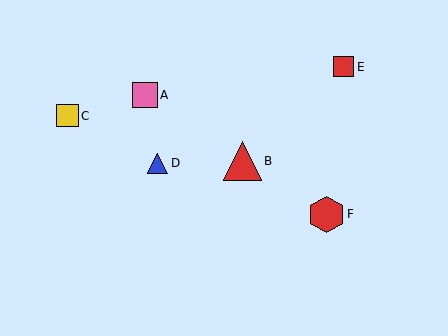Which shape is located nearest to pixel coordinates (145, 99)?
The pink square (labeled A) at (145, 95) is nearest to that location.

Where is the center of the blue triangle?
The center of the blue triangle is at (158, 163).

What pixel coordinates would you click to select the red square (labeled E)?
Click at (343, 67) to select the red square E.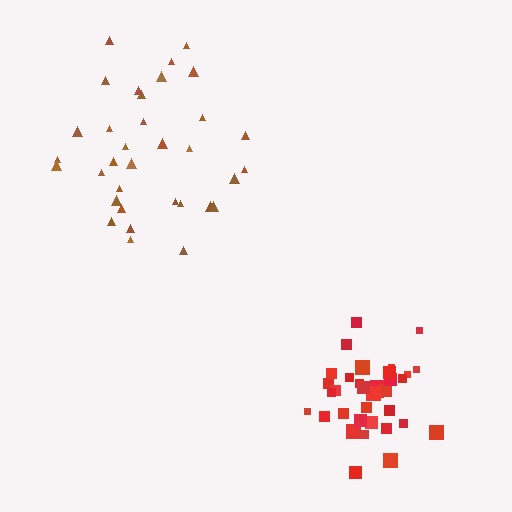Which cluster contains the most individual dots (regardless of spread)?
Red (35).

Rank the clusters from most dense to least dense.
red, brown.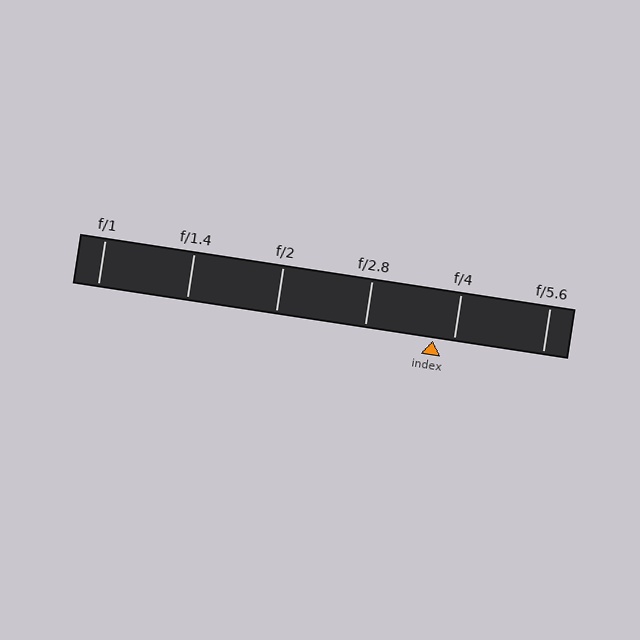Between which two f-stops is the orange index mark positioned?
The index mark is between f/2.8 and f/4.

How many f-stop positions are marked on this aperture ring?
There are 6 f-stop positions marked.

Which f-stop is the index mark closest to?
The index mark is closest to f/4.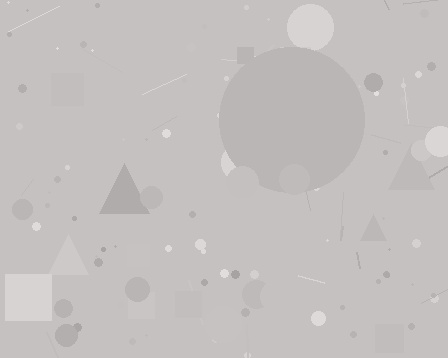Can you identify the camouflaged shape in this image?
The camouflaged shape is a circle.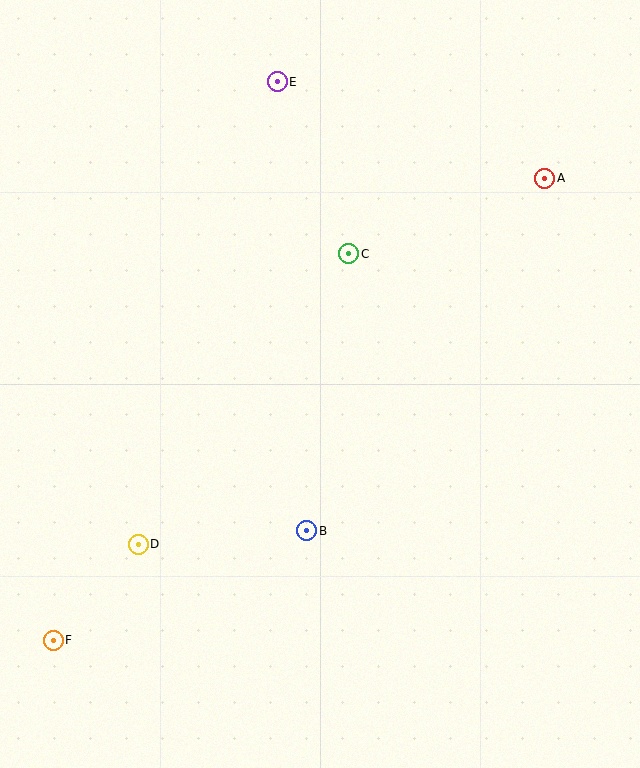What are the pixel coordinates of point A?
Point A is at (545, 178).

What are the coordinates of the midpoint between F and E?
The midpoint between F and E is at (165, 361).